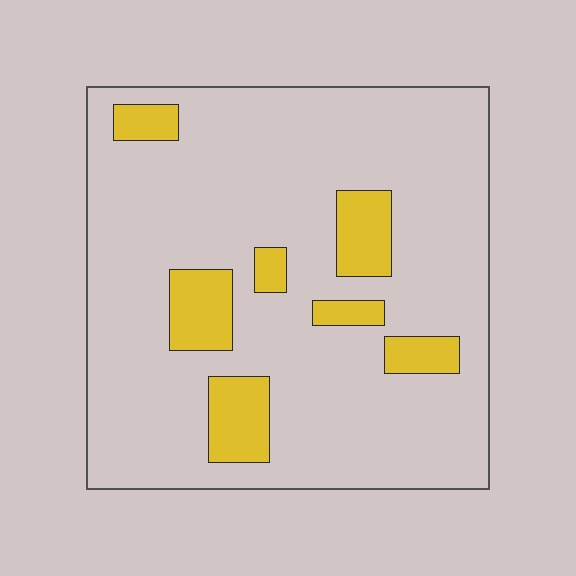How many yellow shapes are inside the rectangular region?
7.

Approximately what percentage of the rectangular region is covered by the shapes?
Approximately 15%.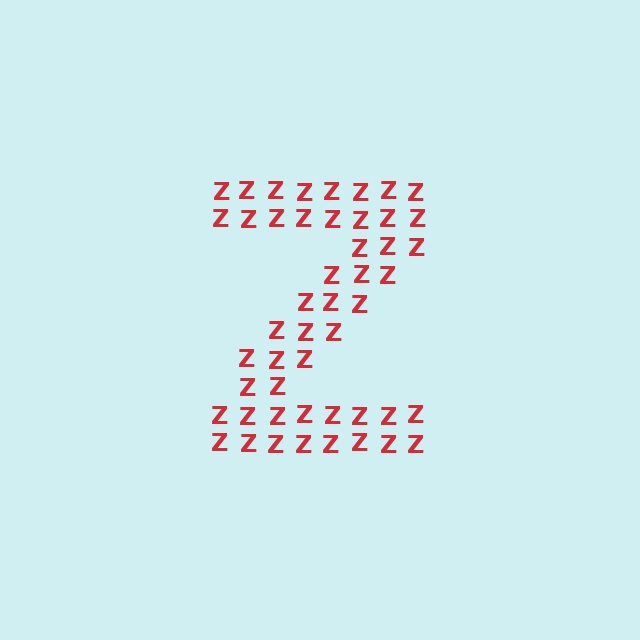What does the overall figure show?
The overall figure shows the letter Z.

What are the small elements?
The small elements are letter Z's.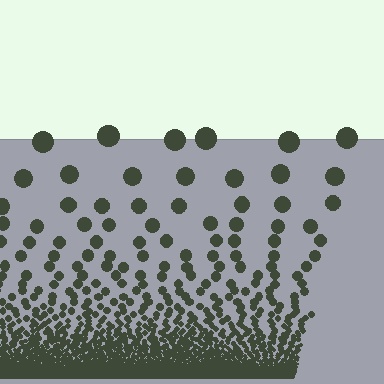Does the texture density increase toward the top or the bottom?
Density increases toward the bottom.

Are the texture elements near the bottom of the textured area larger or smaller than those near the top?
Smaller. The gradient is inverted — elements near the bottom are smaller and denser.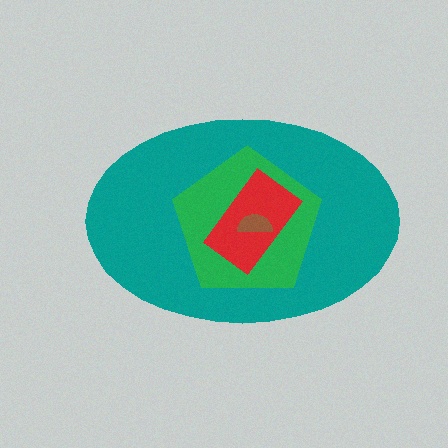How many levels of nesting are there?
4.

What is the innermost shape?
The brown semicircle.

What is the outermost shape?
The teal ellipse.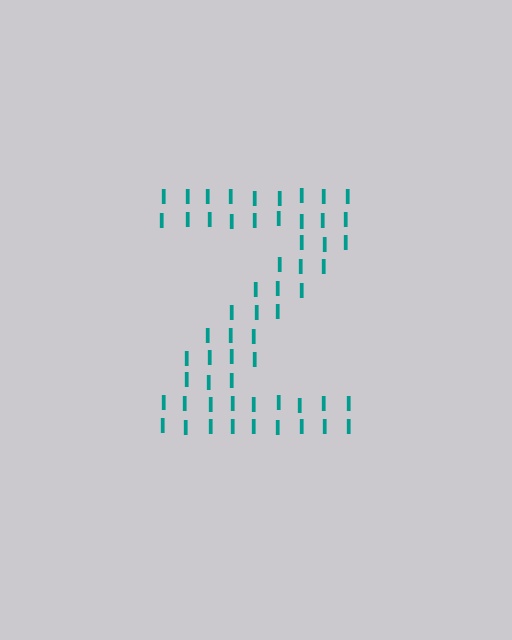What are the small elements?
The small elements are letter I's.